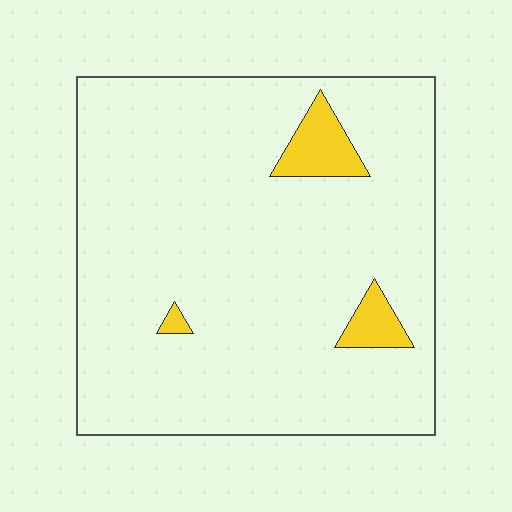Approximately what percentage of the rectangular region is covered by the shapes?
Approximately 5%.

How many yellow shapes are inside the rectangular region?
3.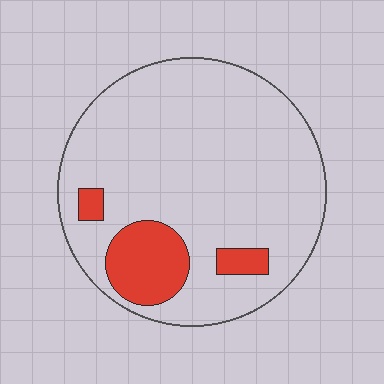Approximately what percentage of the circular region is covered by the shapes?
Approximately 15%.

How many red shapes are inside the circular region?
3.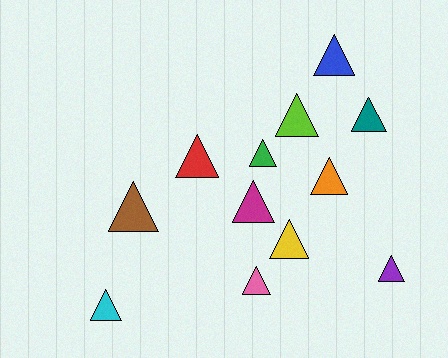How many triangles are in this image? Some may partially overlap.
There are 12 triangles.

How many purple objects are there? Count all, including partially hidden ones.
There is 1 purple object.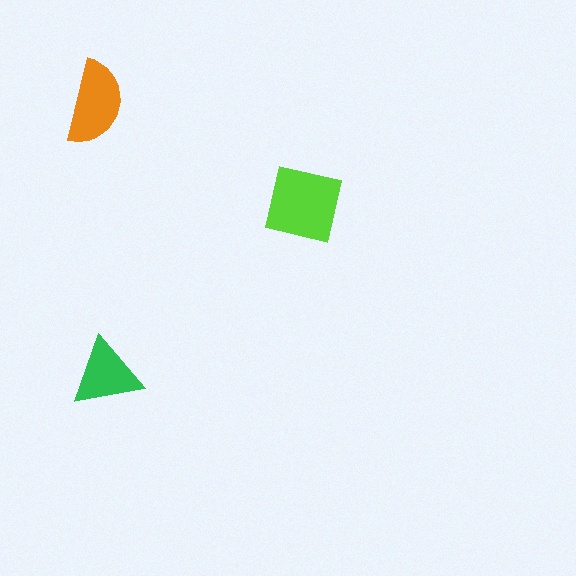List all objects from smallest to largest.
The green triangle, the orange semicircle, the lime square.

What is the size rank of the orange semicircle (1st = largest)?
2nd.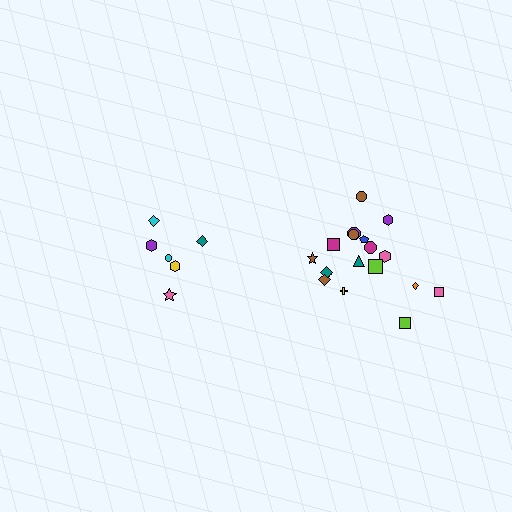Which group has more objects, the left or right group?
The right group.